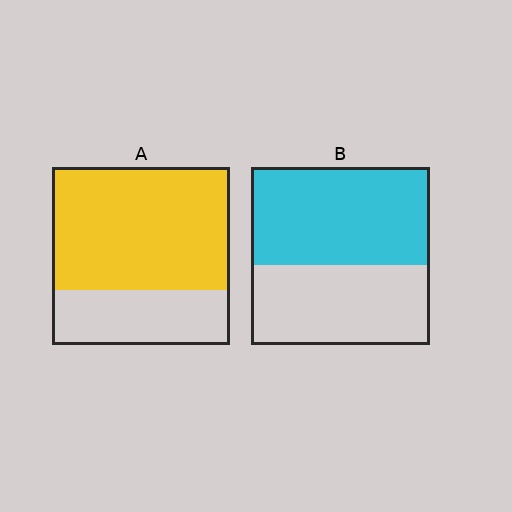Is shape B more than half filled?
Yes.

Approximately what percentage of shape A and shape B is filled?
A is approximately 70% and B is approximately 55%.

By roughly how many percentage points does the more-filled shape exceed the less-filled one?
By roughly 15 percentage points (A over B).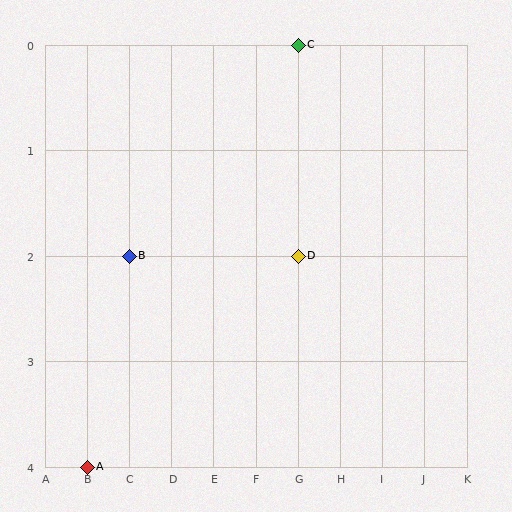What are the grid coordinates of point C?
Point C is at grid coordinates (G, 0).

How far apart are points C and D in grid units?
Points C and D are 2 rows apart.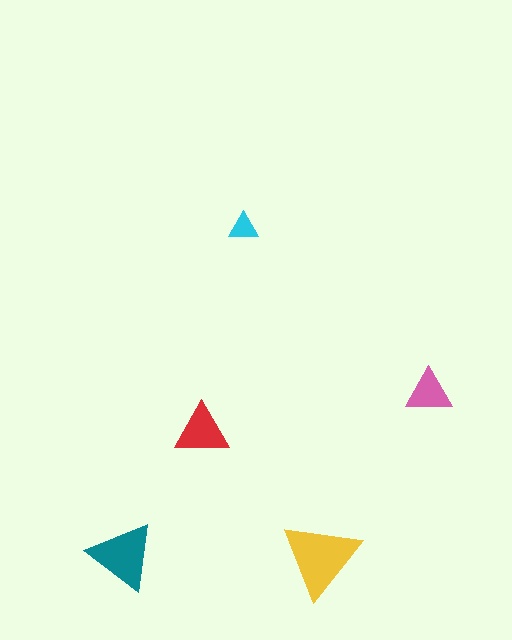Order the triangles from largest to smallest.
the yellow one, the teal one, the red one, the pink one, the cyan one.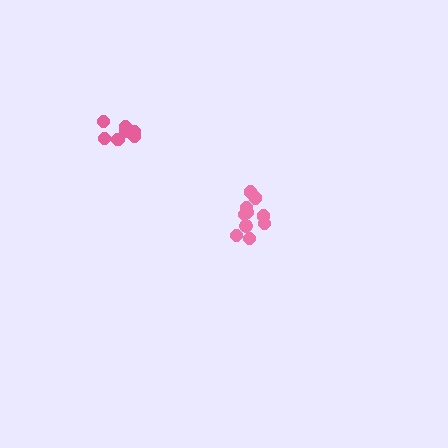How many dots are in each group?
Group 1: 10 dots, Group 2: 8 dots (18 total).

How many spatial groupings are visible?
There are 2 spatial groupings.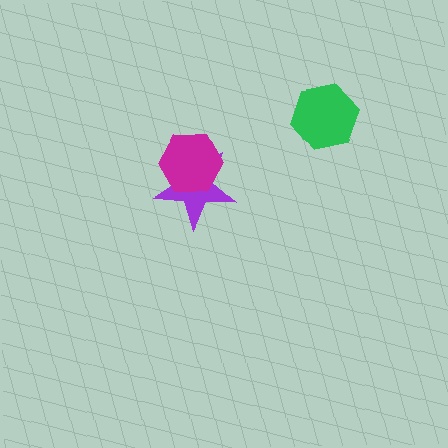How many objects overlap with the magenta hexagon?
1 object overlaps with the magenta hexagon.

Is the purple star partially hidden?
Yes, it is partially covered by another shape.